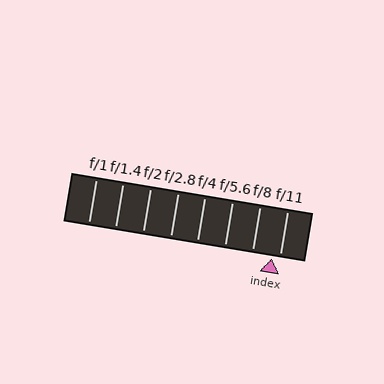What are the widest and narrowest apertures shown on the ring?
The widest aperture shown is f/1 and the narrowest is f/11.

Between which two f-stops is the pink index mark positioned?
The index mark is between f/8 and f/11.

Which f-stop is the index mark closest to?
The index mark is closest to f/11.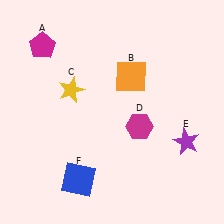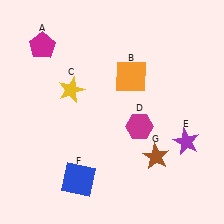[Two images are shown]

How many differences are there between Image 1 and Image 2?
There is 1 difference between the two images.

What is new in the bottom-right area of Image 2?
A brown star (G) was added in the bottom-right area of Image 2.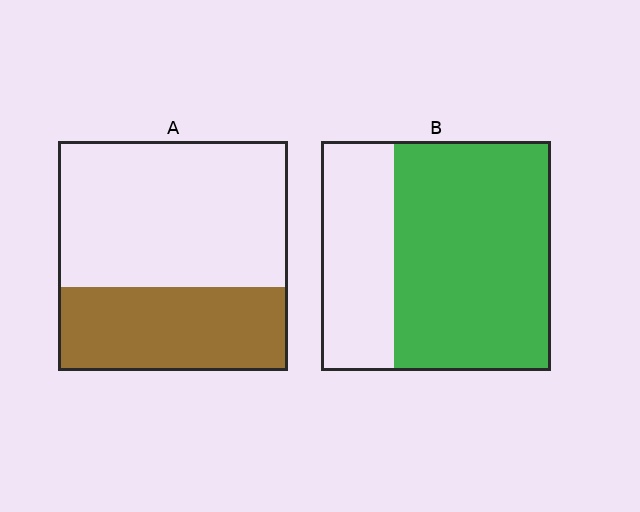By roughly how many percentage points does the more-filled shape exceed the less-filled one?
By roughly 30 percentage points (B over A).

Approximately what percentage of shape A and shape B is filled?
A is approximately 35% and B is approximately 70%.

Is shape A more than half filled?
No.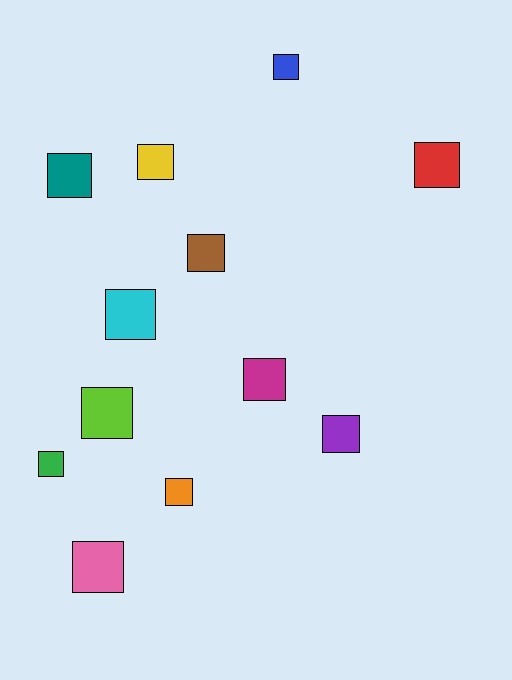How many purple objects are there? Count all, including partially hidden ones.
There is 1 purple object.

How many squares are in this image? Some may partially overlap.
There are 12 squares.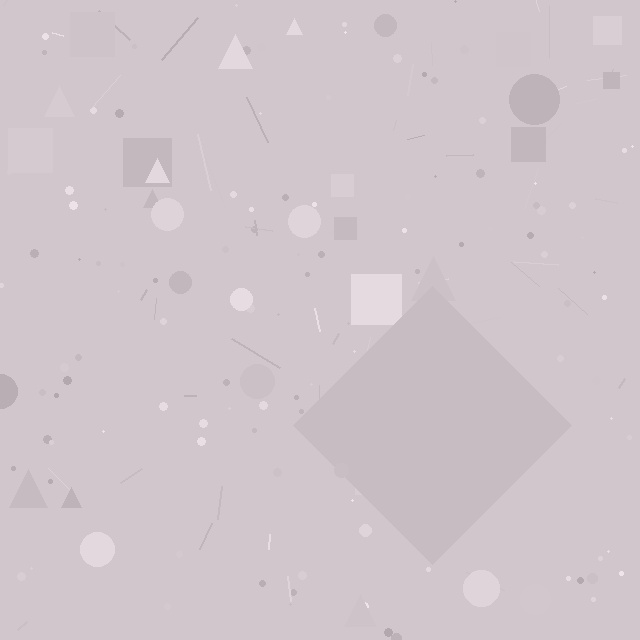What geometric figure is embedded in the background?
A diamond is embedded in the background.